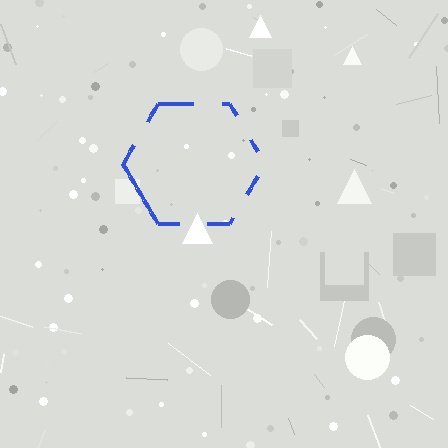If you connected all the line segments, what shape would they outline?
They would outline a hexagon.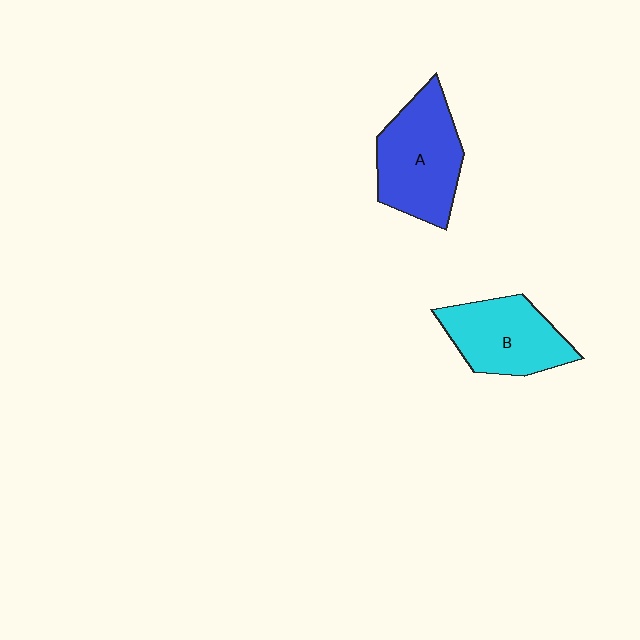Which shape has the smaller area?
Shape B (cyan).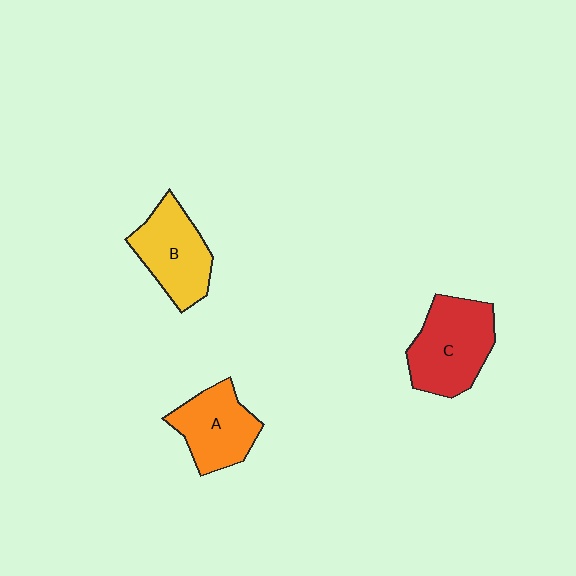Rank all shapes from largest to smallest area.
From largest to smallest: C (red), B (yellow), A (orange).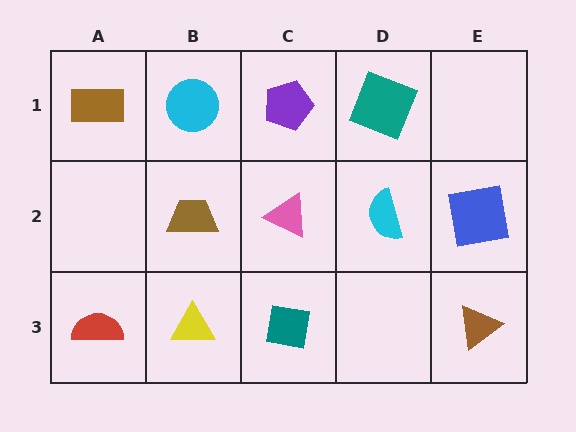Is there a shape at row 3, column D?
No, that cell is empty.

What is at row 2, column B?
A brown trapezoid.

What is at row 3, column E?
A brown triangle.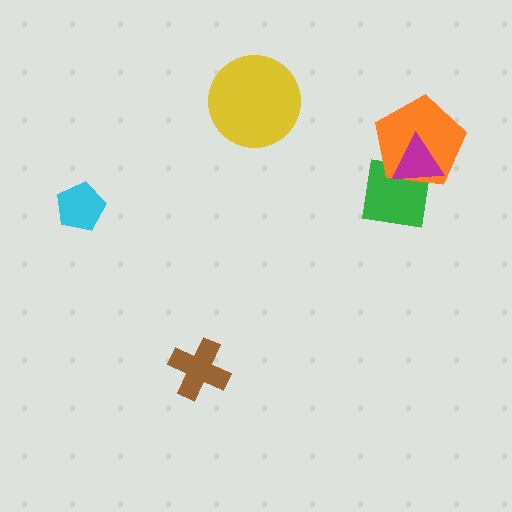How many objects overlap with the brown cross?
0 objects overlap with the brown cross.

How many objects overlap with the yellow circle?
0 objects overlap with the yellow circle.